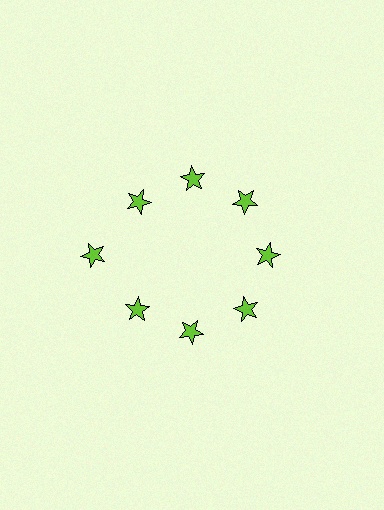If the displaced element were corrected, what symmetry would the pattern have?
It would have 8-fold rotational symmetry — the pattern would map onto itself every 45 degrees.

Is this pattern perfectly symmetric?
No. The 8 lime stars are arranged in a ring, but one element near the 9 o'clock position is pushed outward from the center, breaking the 8-fold rotational symmetry.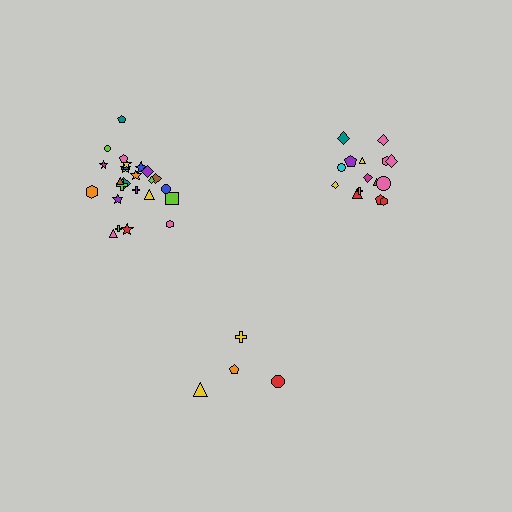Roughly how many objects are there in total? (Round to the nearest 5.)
Roughly 45 objects in total.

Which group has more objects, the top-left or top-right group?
The top-left group.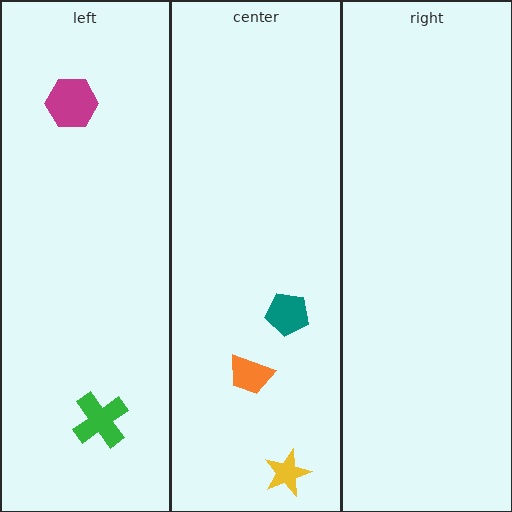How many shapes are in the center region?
3.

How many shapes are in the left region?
2.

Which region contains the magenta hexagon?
The left region.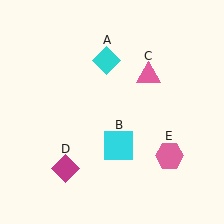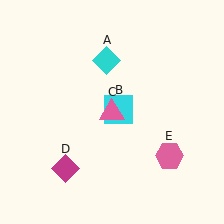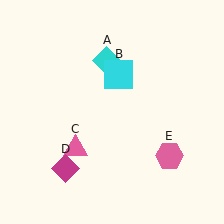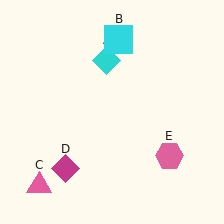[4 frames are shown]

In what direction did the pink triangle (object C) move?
The pink triangle (object C) moved down and to the left.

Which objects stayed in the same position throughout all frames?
Cyan diamond (object A) and magenta diamond (object D) and pink hexagon (object E) remained stationary.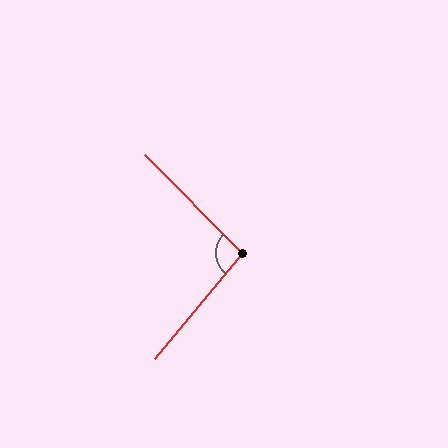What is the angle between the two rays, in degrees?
Approximately 96 degrees.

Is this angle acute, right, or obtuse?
It is obtuse.